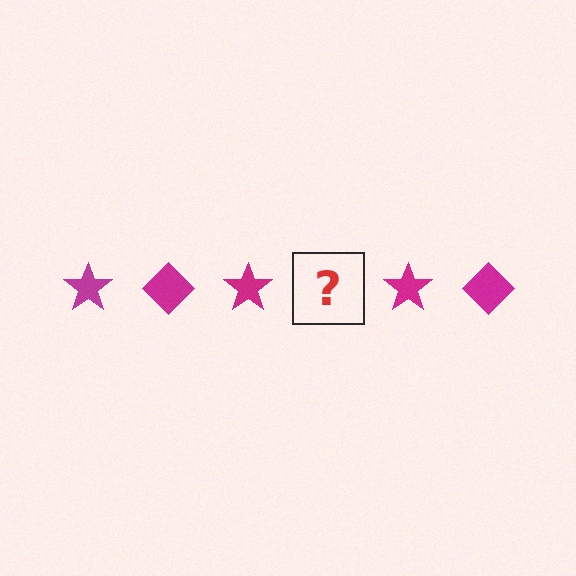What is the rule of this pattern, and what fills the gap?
The rule is that the pattern cycles through star, diamond shapes in magenta. The gap should be filled with a magenta diamond.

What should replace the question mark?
The question mark should be replaced with a magenta diamond.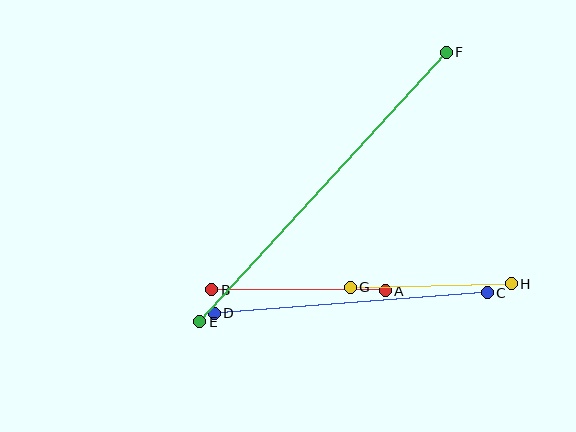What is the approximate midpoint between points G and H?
The midpoint is at approximately (431, 285) pixels.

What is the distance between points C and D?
The distance is approximately 274 pixels.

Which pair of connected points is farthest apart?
Points E and F are farthest apart.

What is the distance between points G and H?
The distance is approximately 161 pixels.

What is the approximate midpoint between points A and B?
The midpoint is at approximately (299, 290) pixels.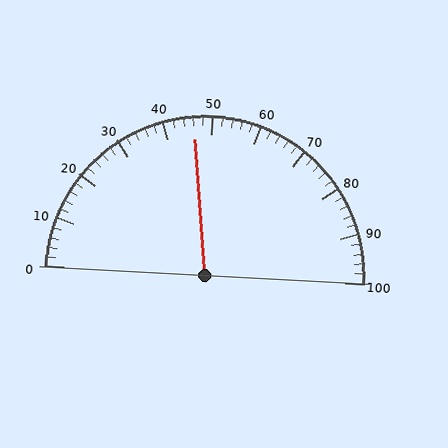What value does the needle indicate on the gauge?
The needle indicates approximately 46.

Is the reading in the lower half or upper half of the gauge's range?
The reading is in the lower half of the range (0 to 100).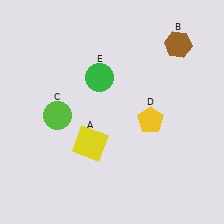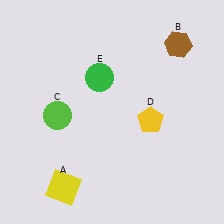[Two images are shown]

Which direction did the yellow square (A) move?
The yellow square (A) moved down.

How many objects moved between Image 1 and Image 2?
1 object moved between the two images.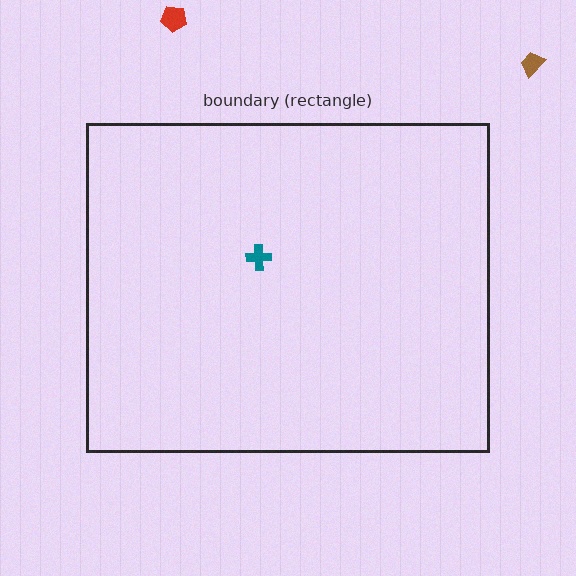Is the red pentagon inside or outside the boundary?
Outside.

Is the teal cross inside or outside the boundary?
Inside.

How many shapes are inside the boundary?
1 inside, 2 outside.